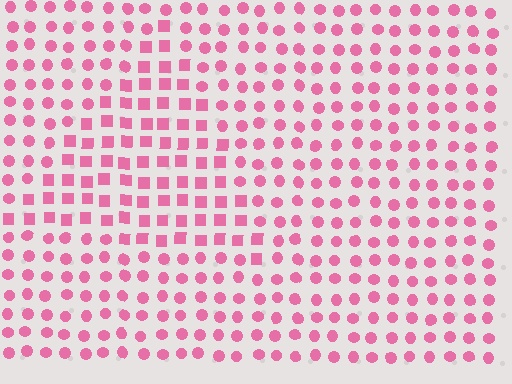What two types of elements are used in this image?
The image uses squares inside the triangle region and circles outside it.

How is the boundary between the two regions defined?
The boundary is defined by a change in element shape: squares inside vs. circles outside. All elements share the same color and spacing.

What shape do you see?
I see a triangle.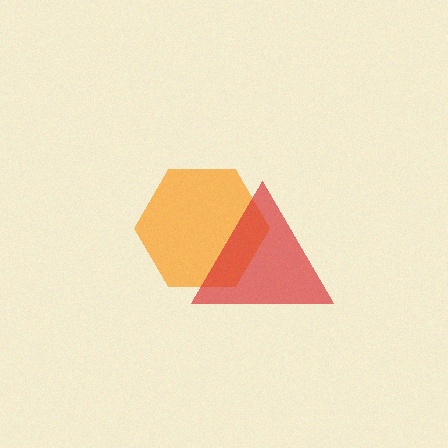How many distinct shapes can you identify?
There are 2 distinct shapes: an orange hexagon, a red triangle.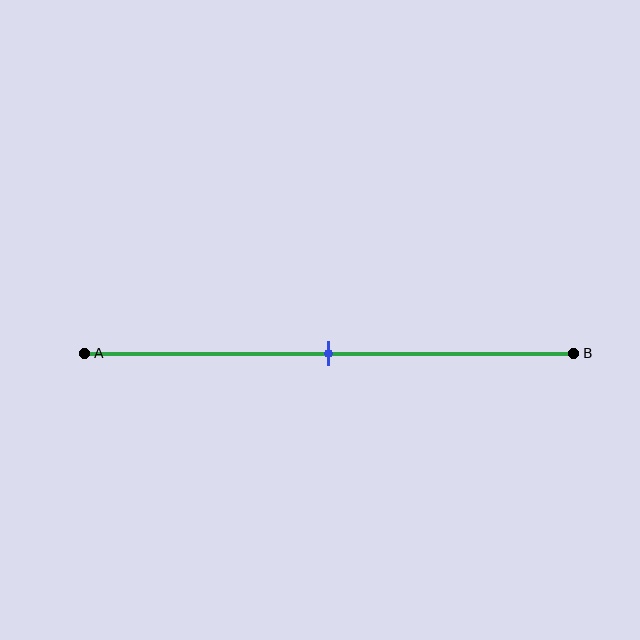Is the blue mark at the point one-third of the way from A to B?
No, the mark is at about 50% from A, not at the 33% one-third point.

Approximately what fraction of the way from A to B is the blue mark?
The blue mark is approximately 50% of the way from A to B.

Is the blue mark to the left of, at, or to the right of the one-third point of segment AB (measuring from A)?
The blue mark is to the right of the one-third point of segment AB.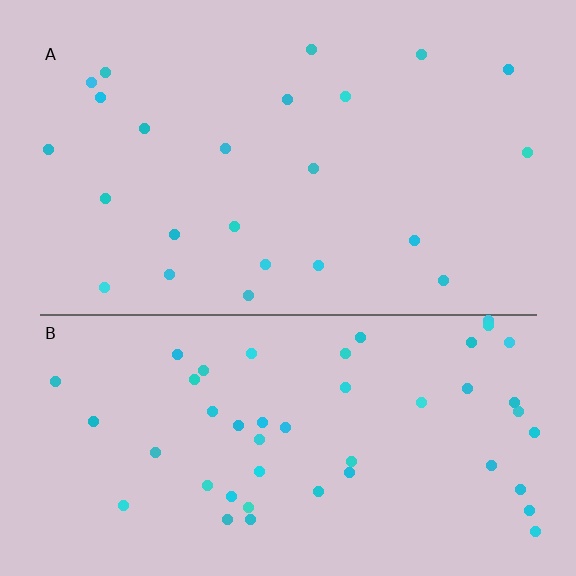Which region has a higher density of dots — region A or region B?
B (the bottom).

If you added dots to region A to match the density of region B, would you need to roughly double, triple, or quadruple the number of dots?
Approximately double.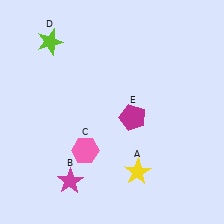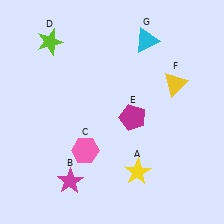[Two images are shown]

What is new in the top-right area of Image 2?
A cyan triangle (G) was added in the top-right area of Image 2.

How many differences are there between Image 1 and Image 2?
There are 2 differences between the two images.